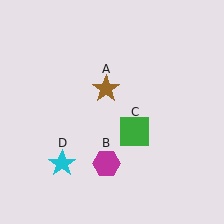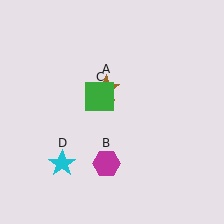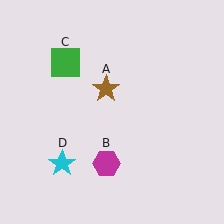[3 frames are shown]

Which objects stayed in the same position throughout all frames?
Brown star (object A) and magenta hexagon (object B) and cyan star (object D) remained stationary.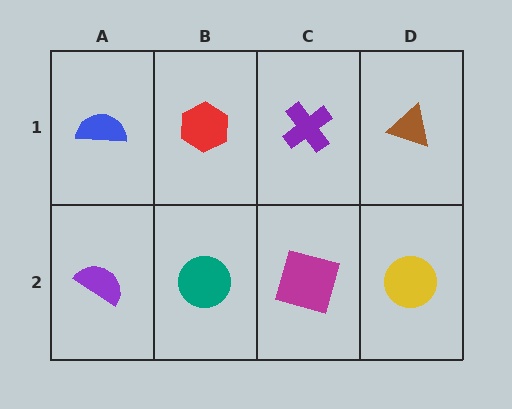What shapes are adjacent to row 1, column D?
A yellow circle (row 2, column D), a purple cross (row 1, column C).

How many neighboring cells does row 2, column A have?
2.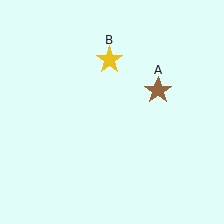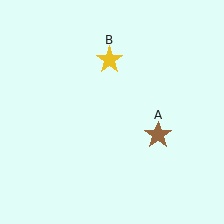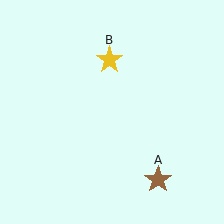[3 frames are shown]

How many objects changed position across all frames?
1 object changed position: brown star (object A).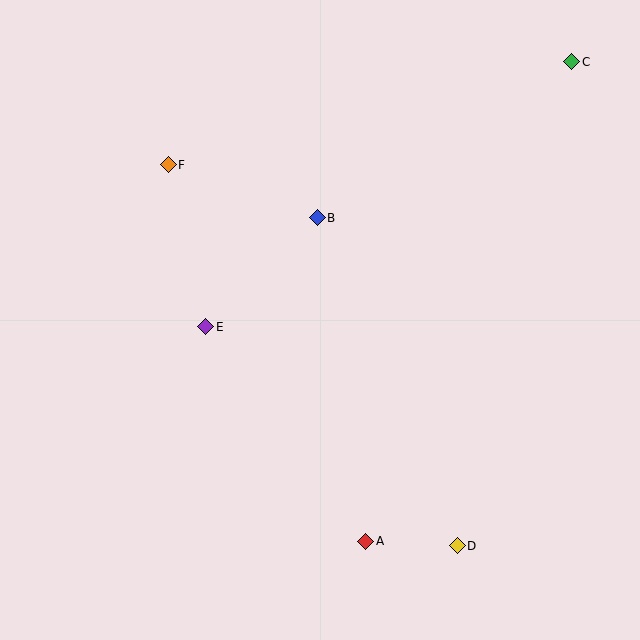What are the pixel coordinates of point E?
Point E is at (206, 327).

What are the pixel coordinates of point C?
Point C is at (572, 62).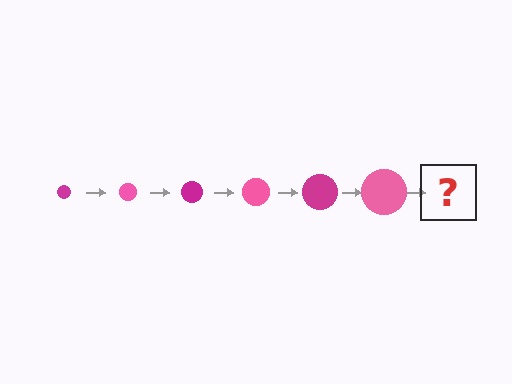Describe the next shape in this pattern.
It should be a magenta circle, larger than the previous one.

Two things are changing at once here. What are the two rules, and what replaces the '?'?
The two rules are that the circle grows larger each step and the color cycles through magenta and pink. The '?' should be a magenta circle, larger than the previous one.